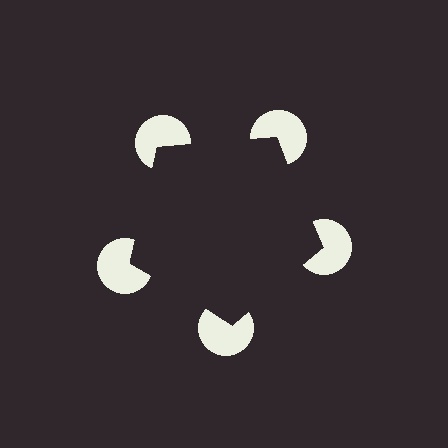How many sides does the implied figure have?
5 sides.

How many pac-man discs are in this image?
There are 5 — one at each vertex of the illusory pentagon.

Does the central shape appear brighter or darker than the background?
It typically appears slightly darker than the background, even though no actual brightness change is drawn.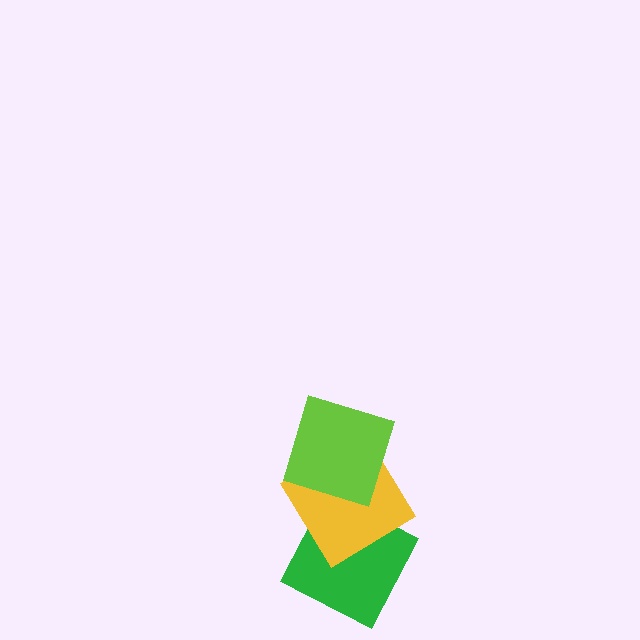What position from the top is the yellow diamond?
The yellow diamond is 2nd from the top.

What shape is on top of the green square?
The yellow diamond is on top of the green square.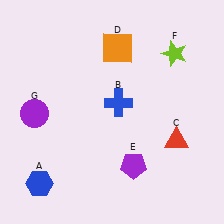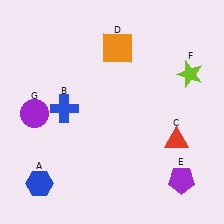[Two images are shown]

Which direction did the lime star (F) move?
The lime star (F) moved down.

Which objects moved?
The objects that moved are: the blue cross (B), the purple pentagon (E), the lime star (F).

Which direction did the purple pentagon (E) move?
The purple pentagon (E) moved right.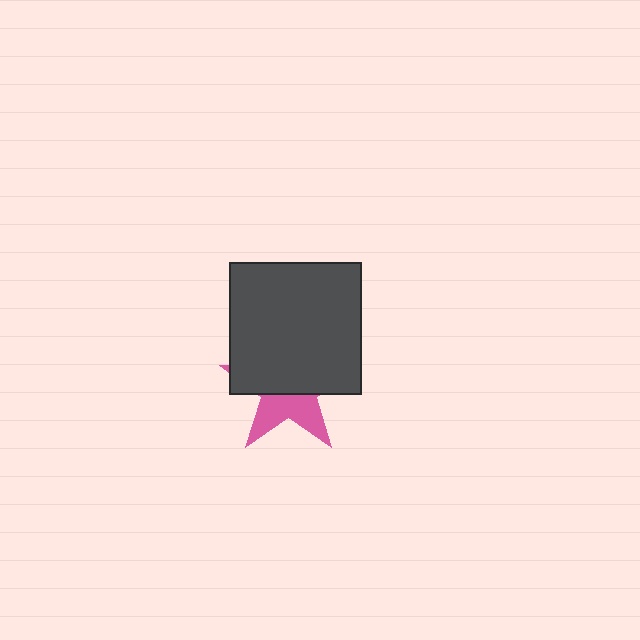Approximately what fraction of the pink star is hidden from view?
Roughly 61% of the pink star is hidden behind the dark gray square.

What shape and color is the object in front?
The object in front is a dark gray square.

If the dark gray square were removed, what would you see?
You would see the complete pink star.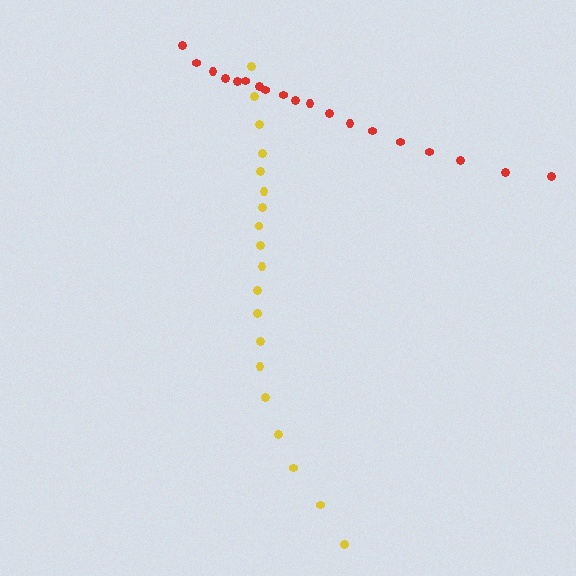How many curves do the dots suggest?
There are 2 distinct paths.